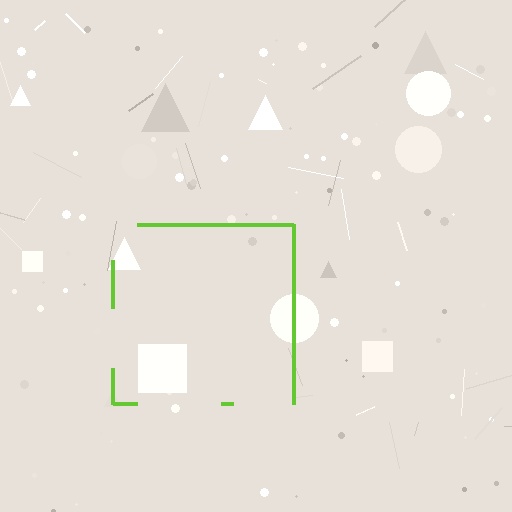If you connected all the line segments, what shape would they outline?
They would outline a square.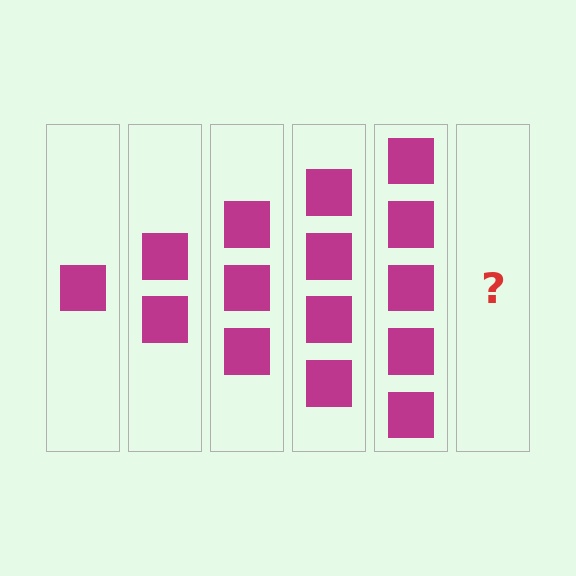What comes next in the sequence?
The next element should be 6 squares.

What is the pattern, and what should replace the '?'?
The pattern is that each step adds one more square. The '?' should be 6 squares.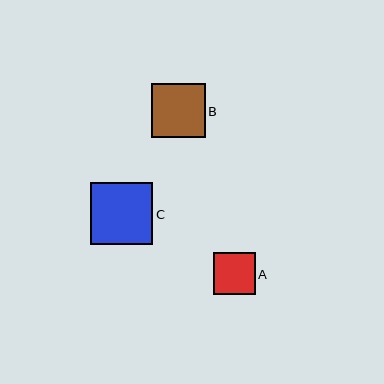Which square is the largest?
Square C is the largest with a size of approximately 62 pixels.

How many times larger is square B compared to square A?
Square B is approximately 1.3 times the size of square A.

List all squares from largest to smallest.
From largest to smallest: C, B, A.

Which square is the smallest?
Square A is the smallest with a size of approximately 42 pixels.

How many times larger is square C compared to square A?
Square C is approximately 1.5 times the size of square A.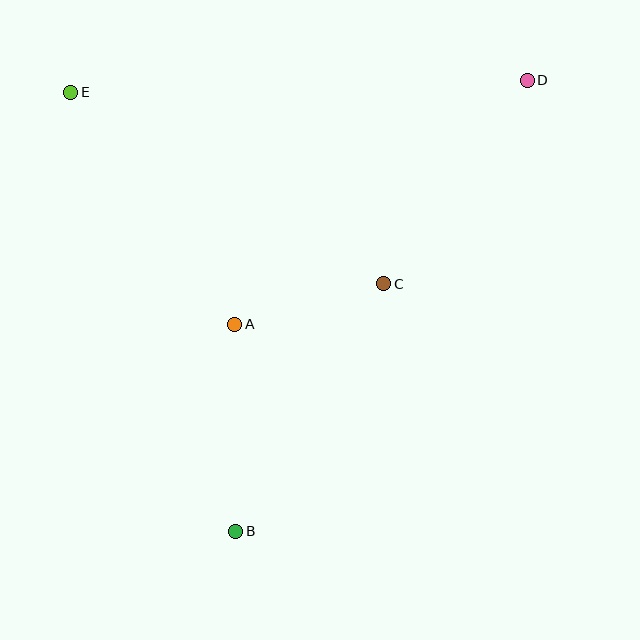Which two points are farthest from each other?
Points B and D are farthest from each other.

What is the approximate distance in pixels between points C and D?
The distance between C and D is approximately 249 pixels.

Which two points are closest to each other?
Points A and C are closest to each other.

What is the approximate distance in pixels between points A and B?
The distance between A and B is approximately 207 pixels.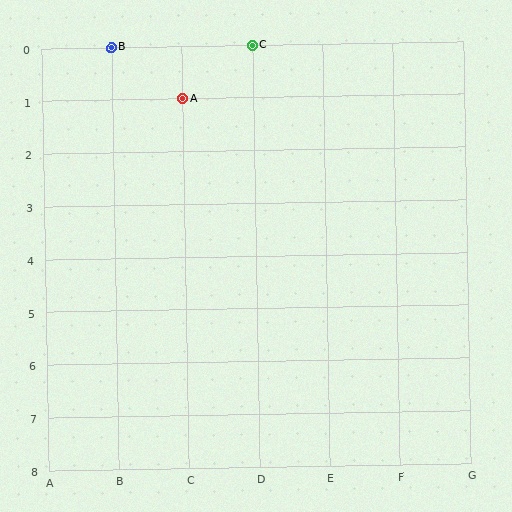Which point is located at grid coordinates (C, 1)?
Point A is at (C, 1).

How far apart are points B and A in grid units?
Points B and A are 1 column and 1 row apart (about 1.4 grid units diagonally).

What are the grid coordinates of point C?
Point C is at grid coordinates (D, 0).